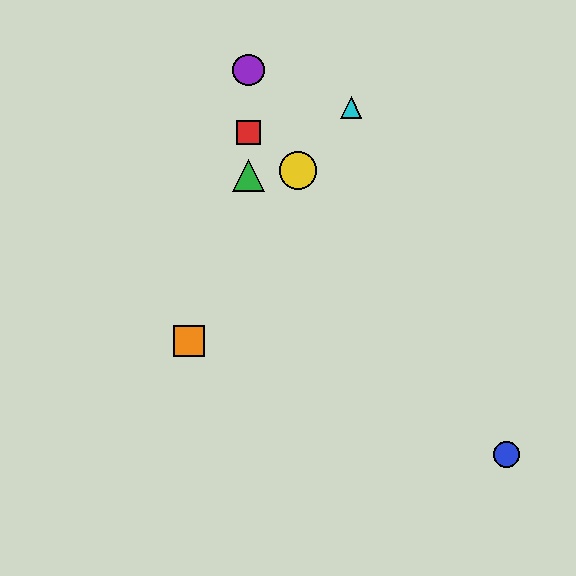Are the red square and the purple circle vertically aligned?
Yes, both are at x≈248.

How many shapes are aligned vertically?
3 shapes (the red square, the green triangle, the purple circle) are aligned vertically.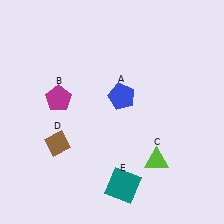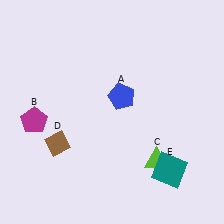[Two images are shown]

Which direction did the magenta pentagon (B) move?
The magenta pentagon (B) moved left.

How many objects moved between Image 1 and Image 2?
2 objects moved between the two images.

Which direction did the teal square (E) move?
The teal square (E) moved right.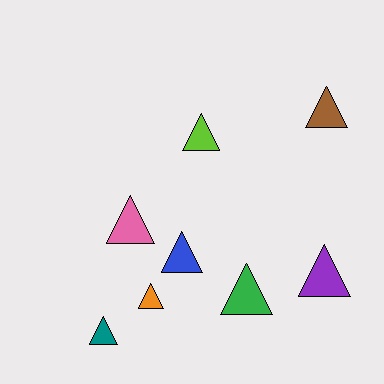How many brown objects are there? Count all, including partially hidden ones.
There is 1 brown object.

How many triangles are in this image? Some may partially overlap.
There are 8 triangles.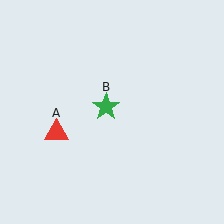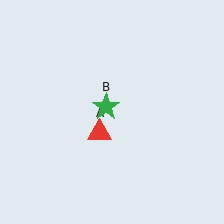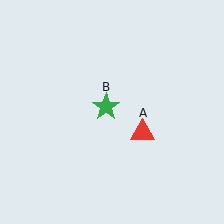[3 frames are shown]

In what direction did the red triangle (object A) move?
The red triangle (object A) moved right.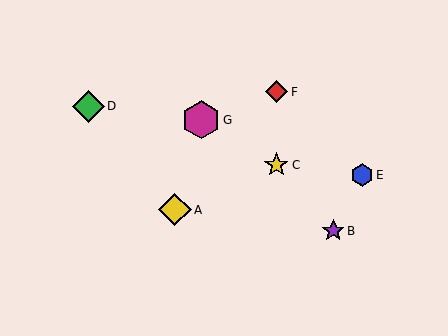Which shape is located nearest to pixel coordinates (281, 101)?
The red diamond (labeled F) at (277, 92) is nearest to that location.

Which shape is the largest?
The magenta hexagon (labeled G) is the largest.